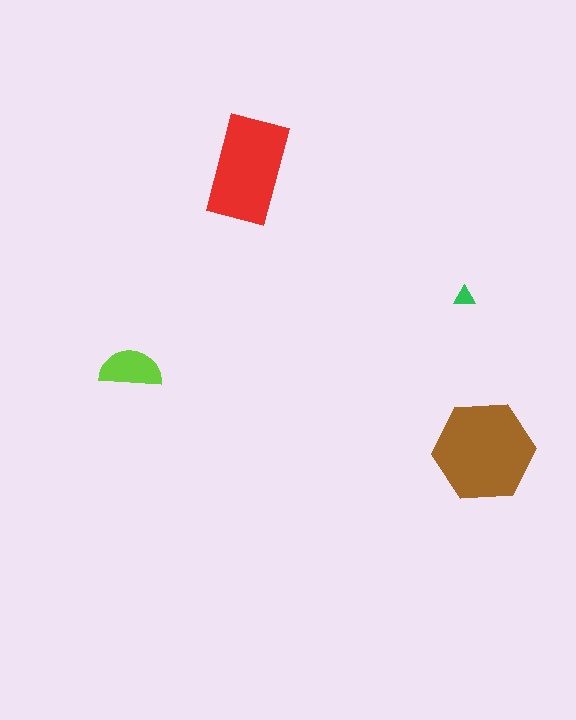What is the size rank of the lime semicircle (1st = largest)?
3rd.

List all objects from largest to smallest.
The brown hexagon, the red rectangle, the lime semicircle, the green triangle.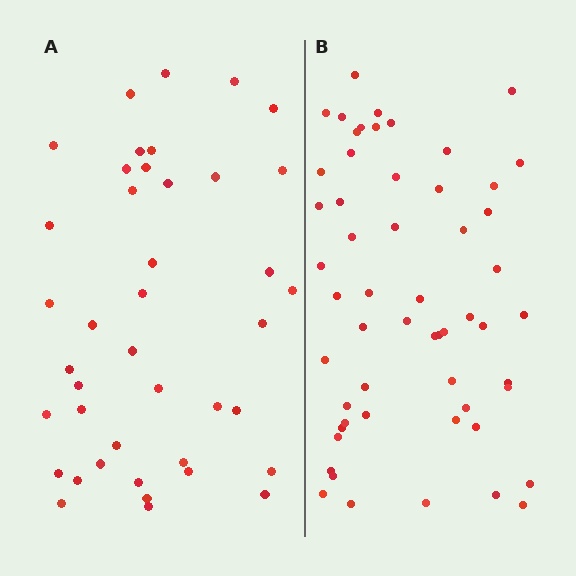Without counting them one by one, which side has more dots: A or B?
Region B (the right region) has more dots.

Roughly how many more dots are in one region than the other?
Region B has approximately 15 more dots than region A.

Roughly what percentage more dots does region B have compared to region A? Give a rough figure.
About 35% more.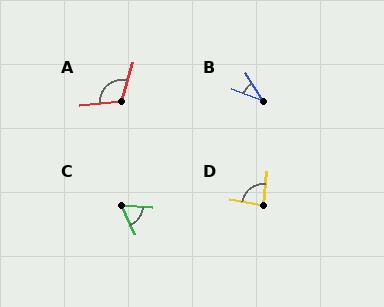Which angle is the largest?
A, at approximately 111 degrees.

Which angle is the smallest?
B, at approximately 37 degrees.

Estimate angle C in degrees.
Approximately 62 degrees.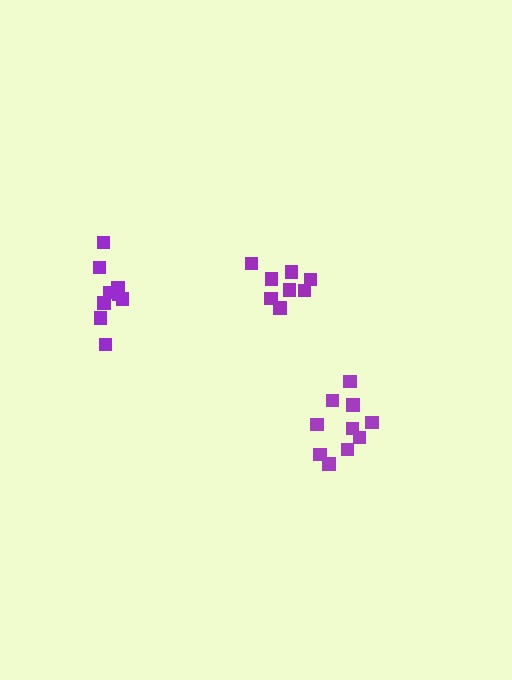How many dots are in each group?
Group 1: 9 dots, Group 2: 10 dots, Group 3: 8 dots (27 total).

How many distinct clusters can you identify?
There are 3 distinct clusters.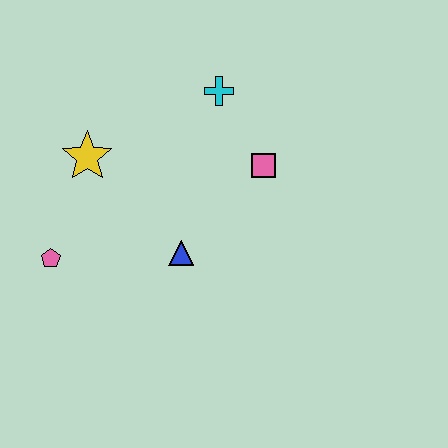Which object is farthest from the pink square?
The pink pentagon is farthest from the pink square.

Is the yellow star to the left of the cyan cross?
Yes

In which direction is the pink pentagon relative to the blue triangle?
The pink pentagon is to the left of the blue triangle.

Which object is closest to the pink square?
The cyan cross is closest to the pink square.